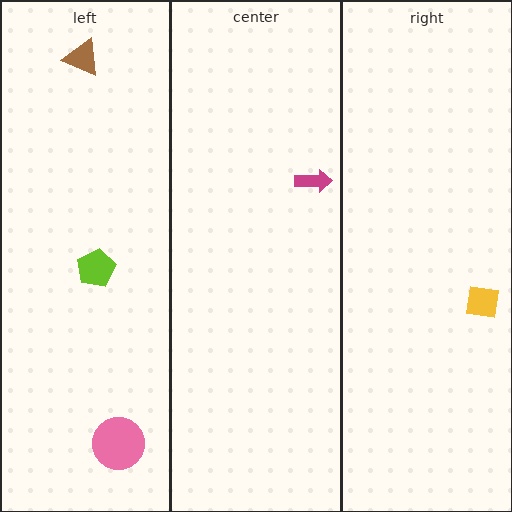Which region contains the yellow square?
The right region.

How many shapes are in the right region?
1.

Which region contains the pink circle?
The left region.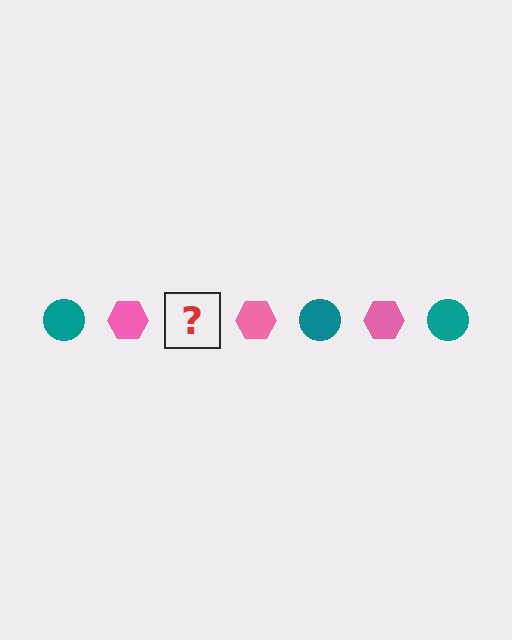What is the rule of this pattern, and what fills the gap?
The rule is that the pattern alternates between teal circle and pink hexagon. The gap should be filled with a teal circle.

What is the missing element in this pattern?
The missing element is a teal circle.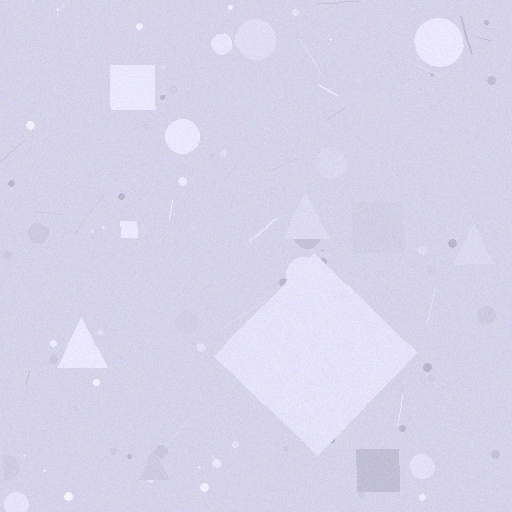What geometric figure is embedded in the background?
A diamond is embedded in the background.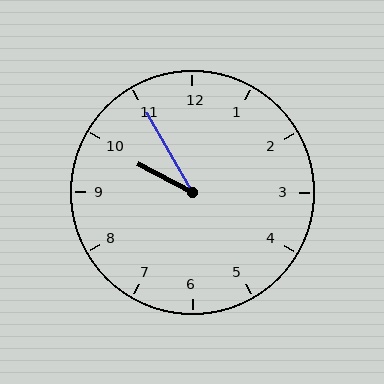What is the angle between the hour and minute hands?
Approximately 32 degrees.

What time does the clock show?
9:55.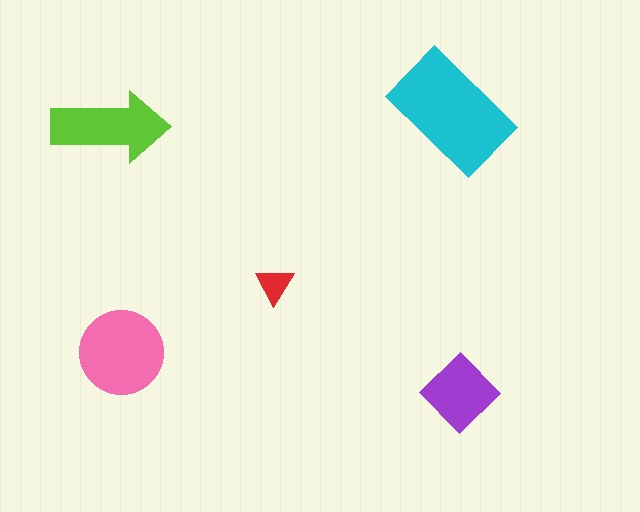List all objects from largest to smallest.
The cyan rectangle, the pink circle, the lime arrow, the purple diamond, the red triangle.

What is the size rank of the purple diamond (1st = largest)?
4th.